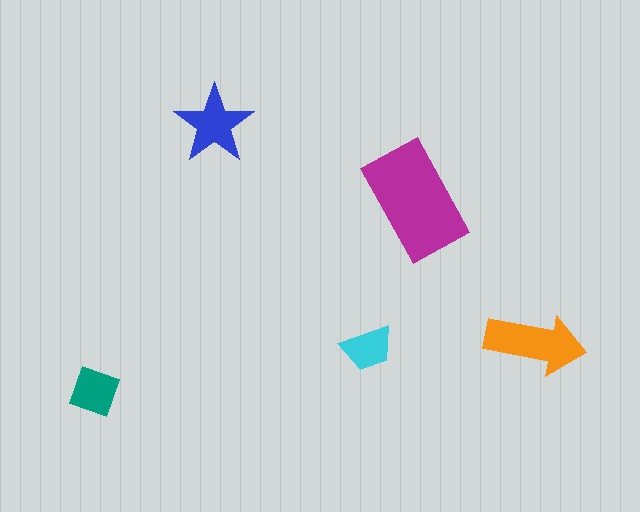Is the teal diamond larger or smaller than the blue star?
Smaller.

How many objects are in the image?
There are 5 objects in the image.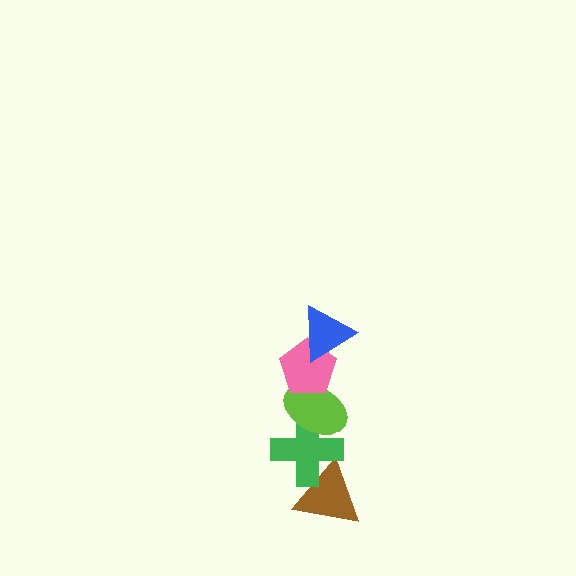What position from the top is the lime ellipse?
The lime ellipse is 3rd from the top.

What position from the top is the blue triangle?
The blue triangle is 1st from the top.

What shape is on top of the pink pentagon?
The blue triangle is on top of the pink pentagon.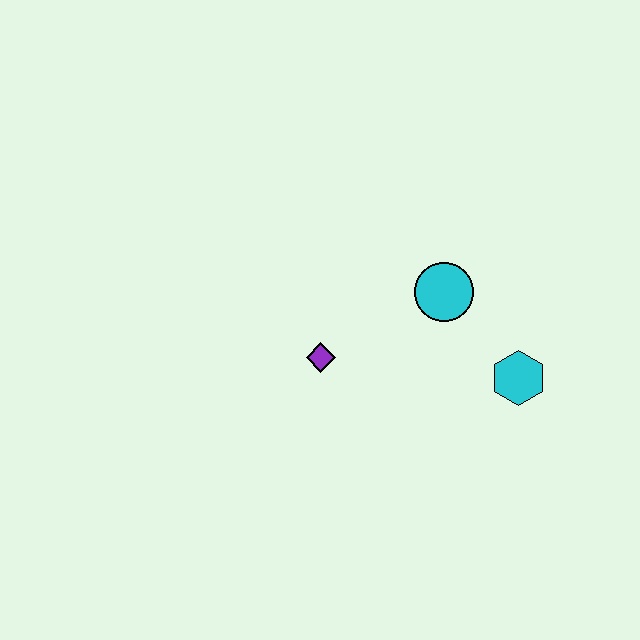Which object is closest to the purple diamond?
The cyan circle is closest to the purple diamond.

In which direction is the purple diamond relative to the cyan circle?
The purple diamond is to the left of the cyan circle.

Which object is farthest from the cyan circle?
The purple diamond is farthest from the cyan circle.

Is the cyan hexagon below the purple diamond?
Yes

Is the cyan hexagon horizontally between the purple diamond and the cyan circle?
No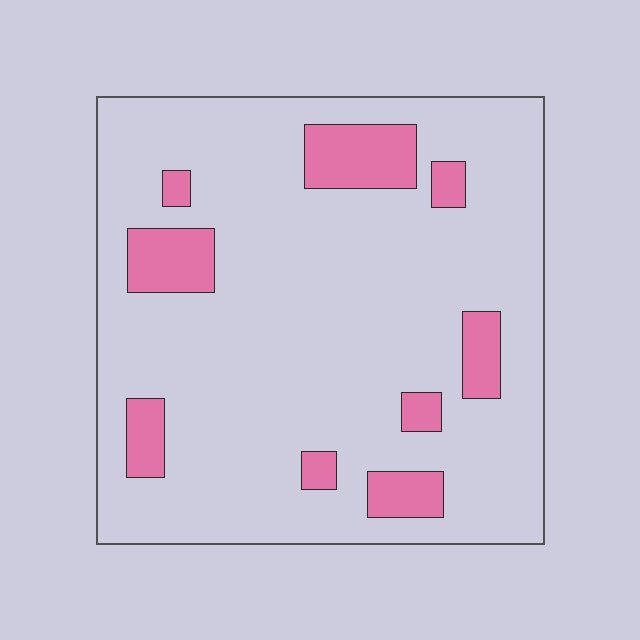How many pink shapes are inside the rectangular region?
9.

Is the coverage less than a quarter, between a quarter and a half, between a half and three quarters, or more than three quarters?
Less than a quarter.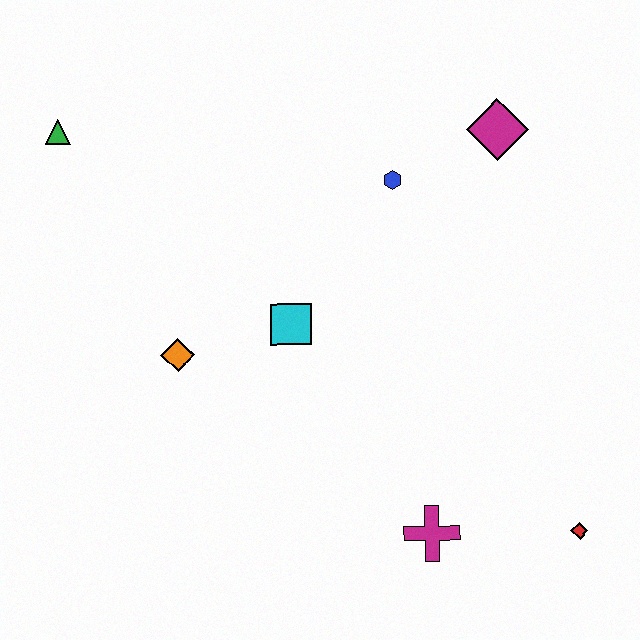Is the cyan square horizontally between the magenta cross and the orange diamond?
Yes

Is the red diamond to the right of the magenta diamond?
Yes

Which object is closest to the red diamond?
The magenta cross is closest to the red diamond.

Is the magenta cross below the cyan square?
Yes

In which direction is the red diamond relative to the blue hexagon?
The red diamond is below the blue hexagon.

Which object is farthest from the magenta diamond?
The green triangle is farthest from the magenta diamond.